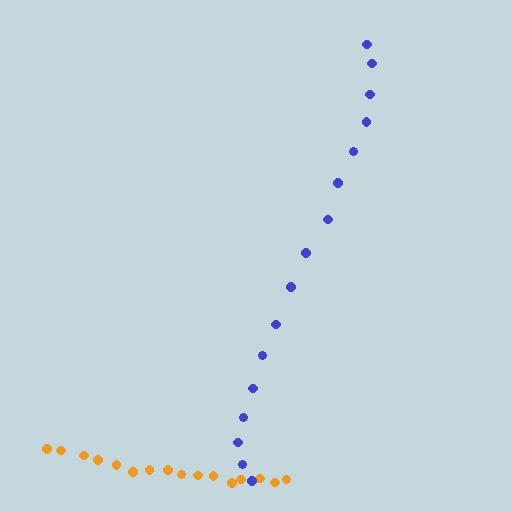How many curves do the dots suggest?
There are 2 distinct paths.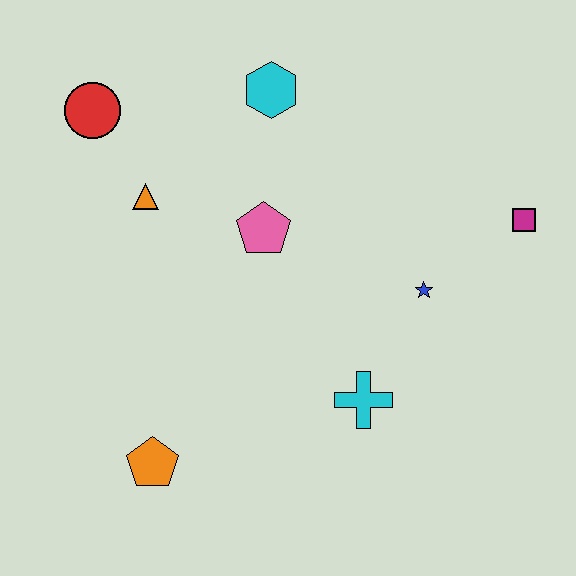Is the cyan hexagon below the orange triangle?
No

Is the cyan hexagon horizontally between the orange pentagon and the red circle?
No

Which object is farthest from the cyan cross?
The red circle is farthest from the cyan cross.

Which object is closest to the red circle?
The orange triangle is closest to the red circle.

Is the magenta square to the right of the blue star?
Yes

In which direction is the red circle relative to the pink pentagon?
The red circle is to the left of the pink pentagon.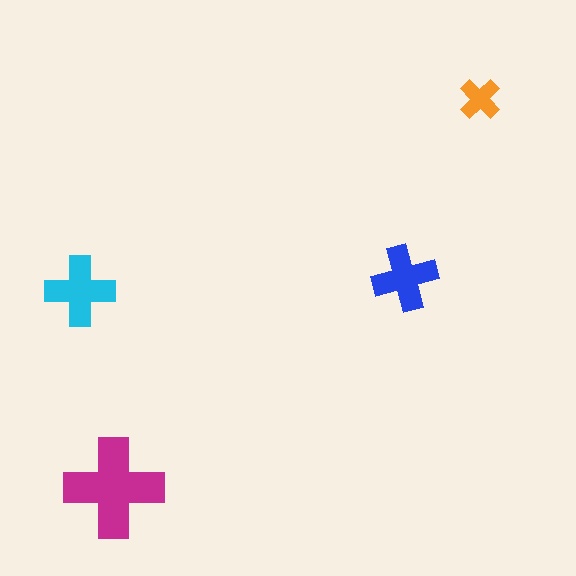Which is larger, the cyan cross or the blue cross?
The cyan one.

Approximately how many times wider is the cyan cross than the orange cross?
About 1.5 times wider.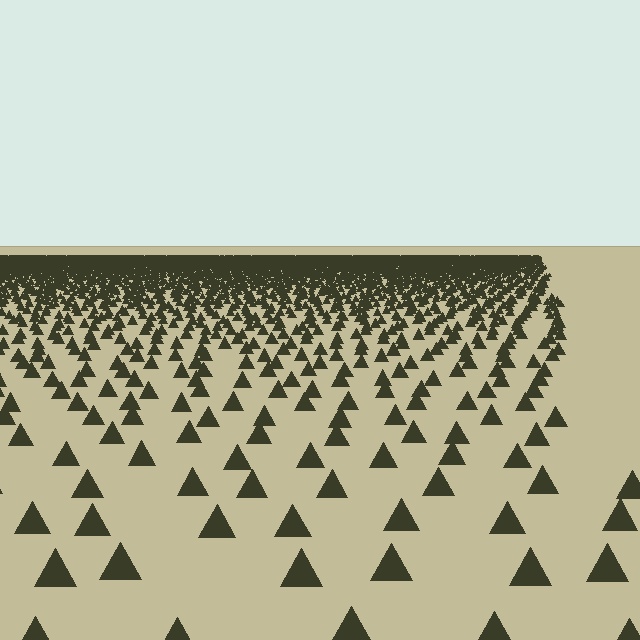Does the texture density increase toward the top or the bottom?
Density increases toward the top.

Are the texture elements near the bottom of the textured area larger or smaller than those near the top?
Larger. Near the bottom, elements are closer to the viewer and appear at a bigger on-screen size.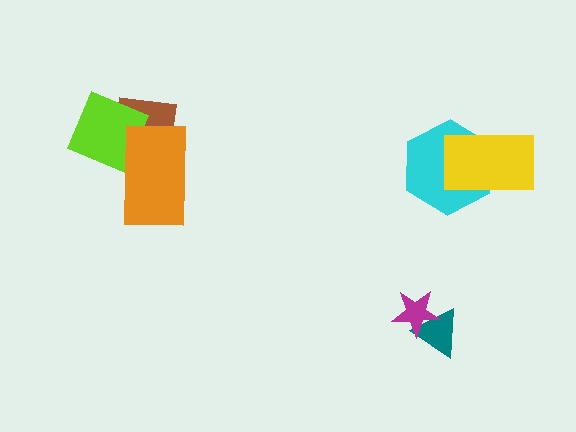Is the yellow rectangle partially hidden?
No, no other shape covers it.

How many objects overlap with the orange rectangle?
2 objects overlap with the orange rectangle.